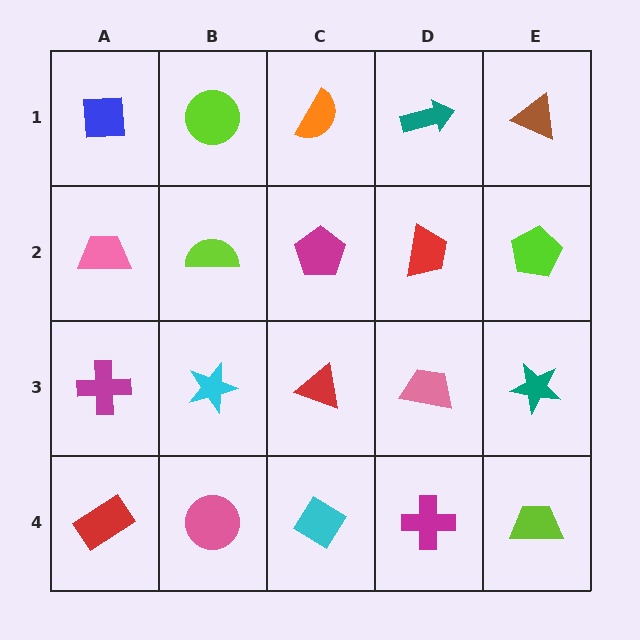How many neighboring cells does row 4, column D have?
3.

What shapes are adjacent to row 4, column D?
A pink trapezoid (row 3, column D), a cyan diamond (row 4, column C), a lime trapezoid (row 4, column E).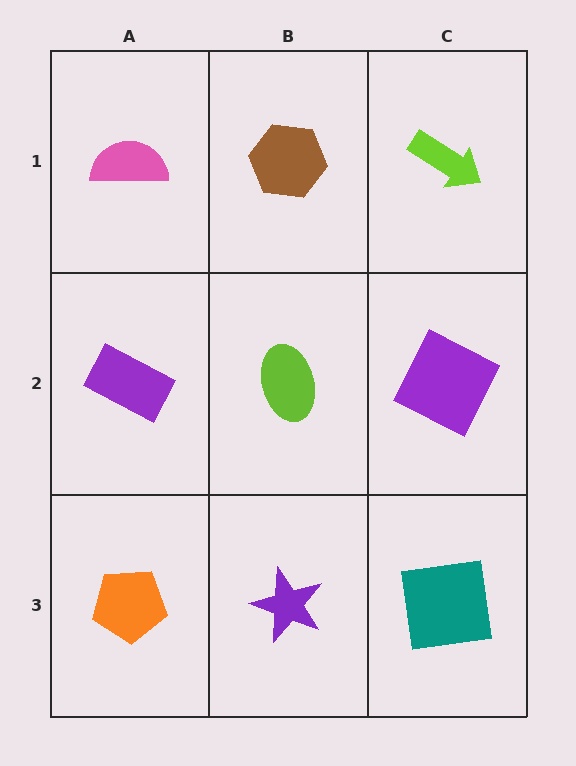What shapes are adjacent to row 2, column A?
A pink semicircle (row 1, column A), an orange pentagon (row 3, column A), a lime ellipse (row 2, column B).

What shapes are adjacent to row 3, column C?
A purple square (row 2, column C), a purple star (row 3, column B).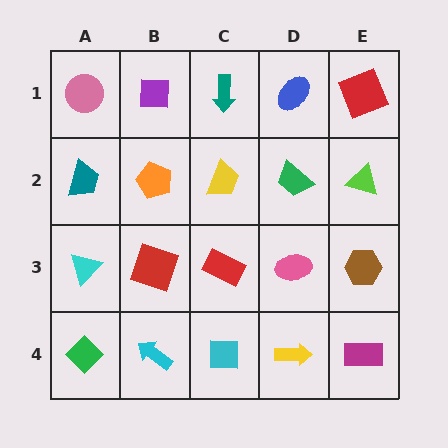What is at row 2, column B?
An orange pentagon.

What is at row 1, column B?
A purple square.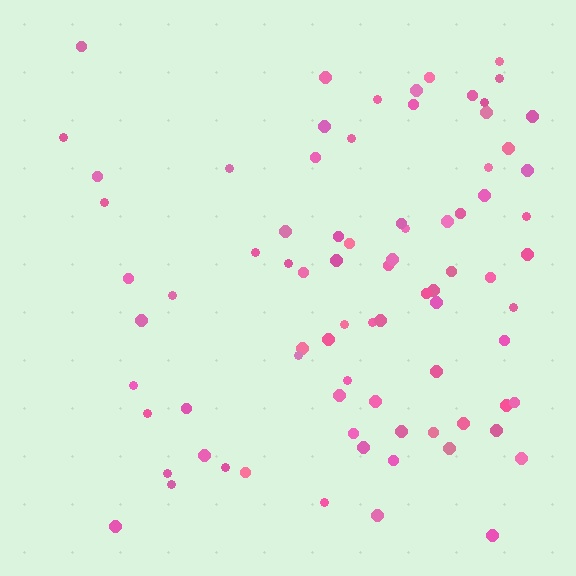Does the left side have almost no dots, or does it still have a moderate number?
Still a moderate number, just noticeably fewer than the right.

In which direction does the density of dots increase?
From left to right, with the right side densest.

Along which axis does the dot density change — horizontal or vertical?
Horizontal.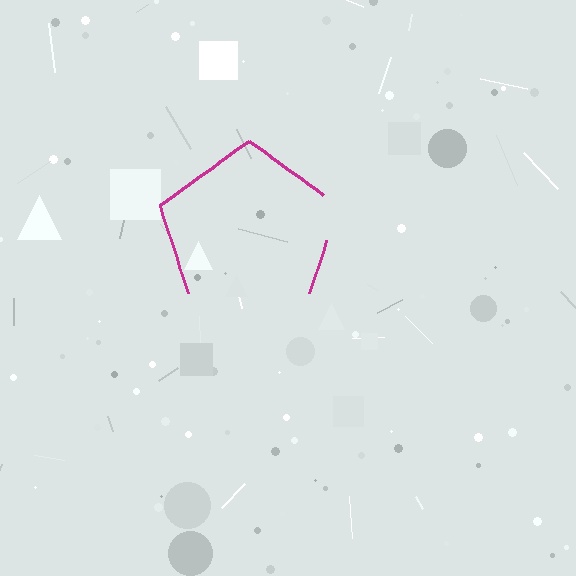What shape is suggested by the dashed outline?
The dashed outline suggests a pentagon.